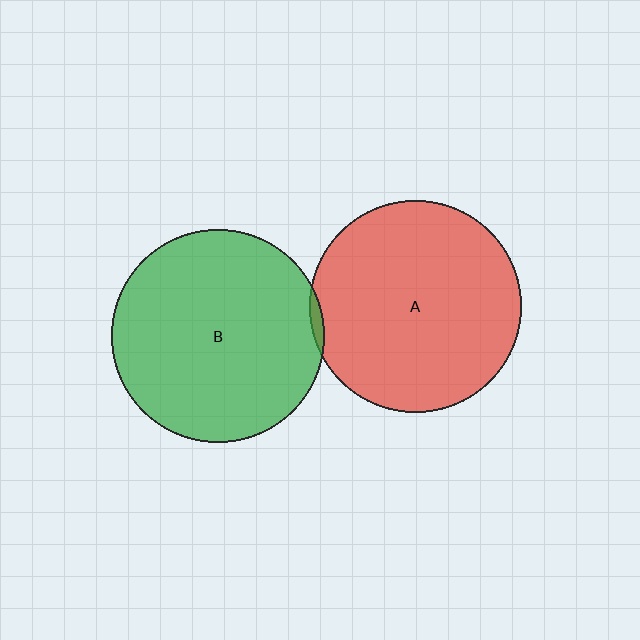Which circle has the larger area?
Circle B (green).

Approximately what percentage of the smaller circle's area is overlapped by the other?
Approximately 5%.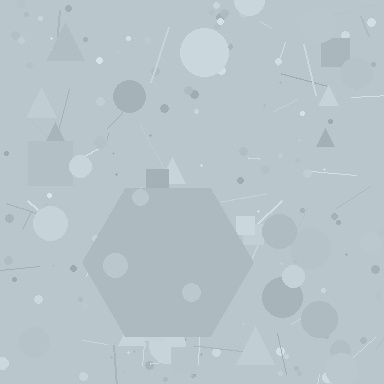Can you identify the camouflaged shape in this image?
The camouflaged shape is a hexagon.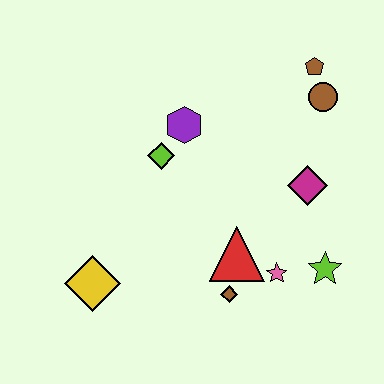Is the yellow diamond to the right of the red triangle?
No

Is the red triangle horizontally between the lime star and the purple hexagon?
Yes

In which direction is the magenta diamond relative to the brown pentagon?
The magenta diamond is below the brown pentagon.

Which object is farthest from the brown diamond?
The brown pentagon is farthest from the brown diamond.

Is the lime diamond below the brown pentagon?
Yes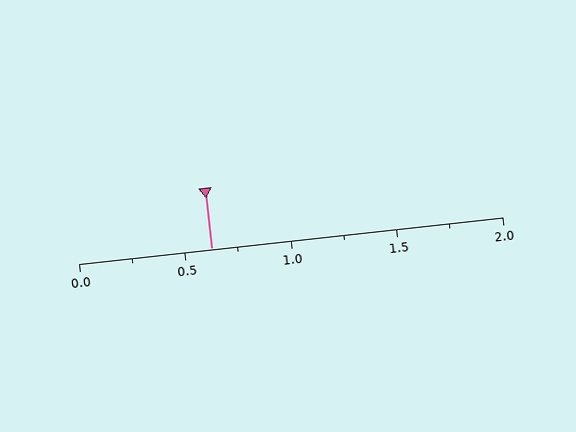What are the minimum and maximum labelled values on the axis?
The axis runs from 0.0 to 2.0.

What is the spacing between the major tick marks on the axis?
The major ticks are spaced 0.5 apart.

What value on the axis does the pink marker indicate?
The marker indicates approximately 0.62.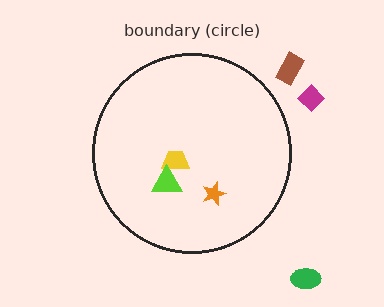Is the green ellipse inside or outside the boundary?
Outside.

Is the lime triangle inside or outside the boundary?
Inside.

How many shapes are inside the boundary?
3 inside, 3 outside.